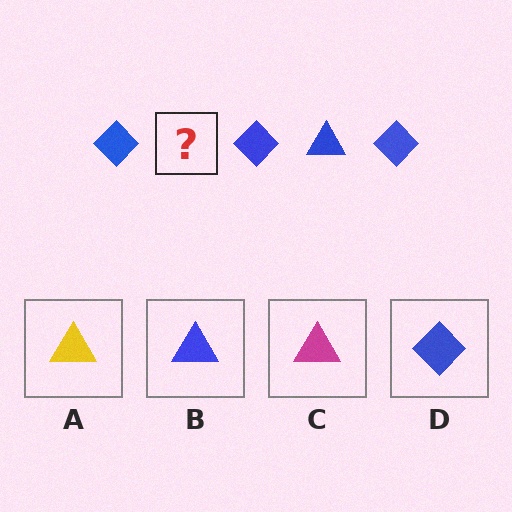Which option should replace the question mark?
Option B.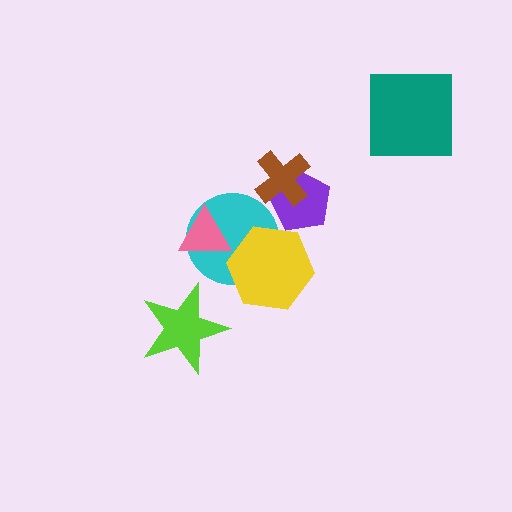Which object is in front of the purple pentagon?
The brown cross is in front of the purple pentagon.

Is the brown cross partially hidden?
No, no other shape covers it.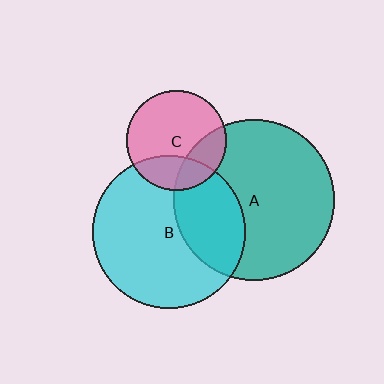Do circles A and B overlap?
Yes.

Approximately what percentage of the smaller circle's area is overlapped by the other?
Approximately 35%.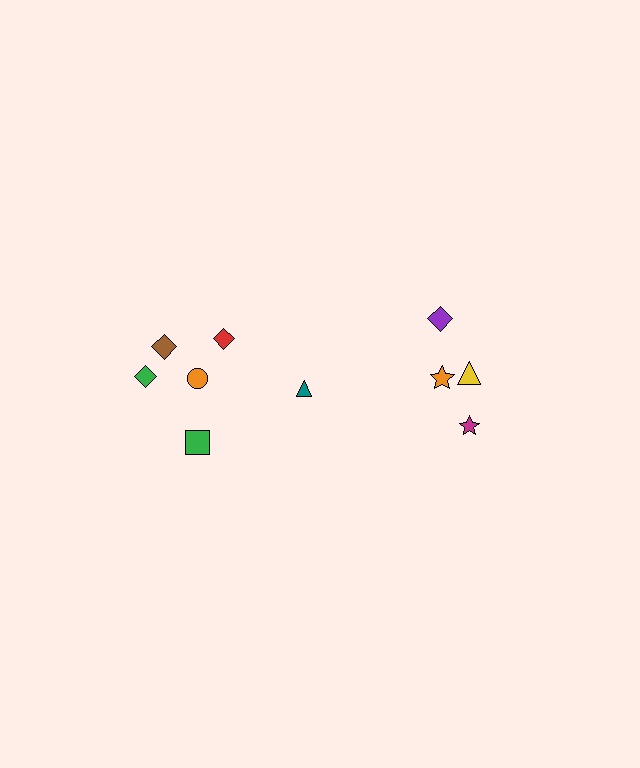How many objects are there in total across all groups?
There are 10 objects.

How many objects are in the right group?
There are 4 objects.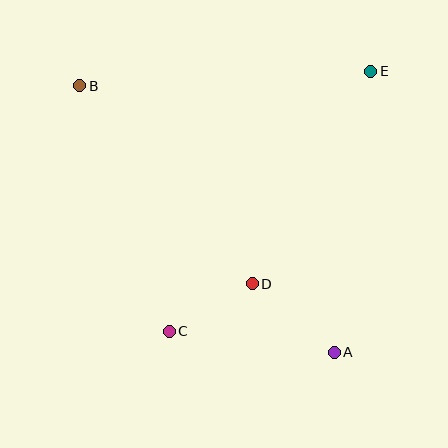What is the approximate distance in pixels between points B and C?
The distance between B and C is approximately 261 pixels.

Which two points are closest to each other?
Points C and D are closest to each other.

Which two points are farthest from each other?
Points A and B are farthest from each other.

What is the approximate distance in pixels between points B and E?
The distance between B and E is approximately 291 pixels.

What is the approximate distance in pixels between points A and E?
The distance between A and E is approximately 283 pixels.